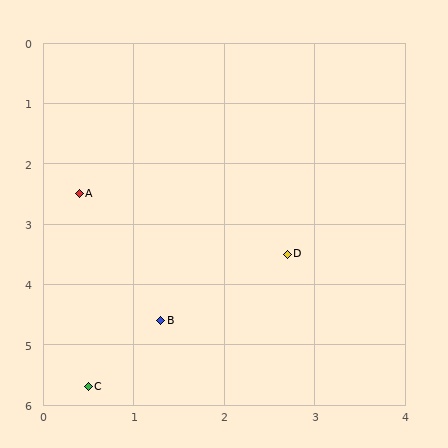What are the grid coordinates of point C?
Point C is at approximately (0.5, 5.7).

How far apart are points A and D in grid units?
Points A and D are about 2.5 grid units apart.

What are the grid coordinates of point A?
Point A is at approximately (0.4, 2.5).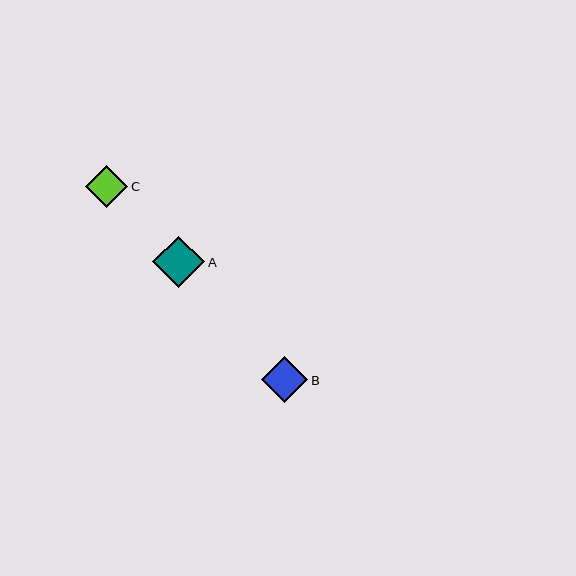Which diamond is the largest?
Diamond A is the largest with a size of approximately 52 pixels.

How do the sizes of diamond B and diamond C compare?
Diamond B and diamond C are approximately the same size.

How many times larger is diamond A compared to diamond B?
Diamond A is approximately 1.1 times the size of diamond B.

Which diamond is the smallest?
Diamond C is the smallest with a size of approximately 42 pixels.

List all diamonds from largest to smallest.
From largest to smallest: A, B, C.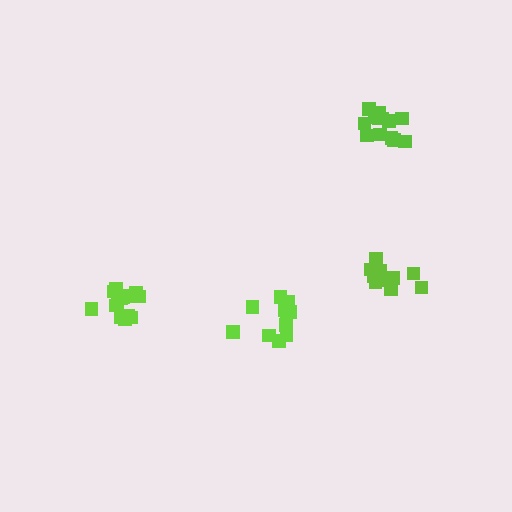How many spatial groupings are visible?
There are 4 spatial groupings.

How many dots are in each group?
Group 1: 11 dots, Group 2: 13 dots, Group 3: 14 dots, Group 4: 10 dots (48 total).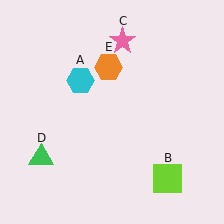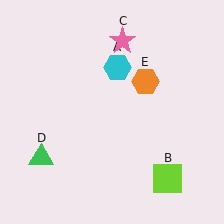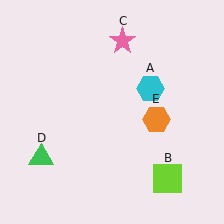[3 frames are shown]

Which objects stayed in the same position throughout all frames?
Lime square (object B) and pink star (object C) and green triangle (object D) remained stationary.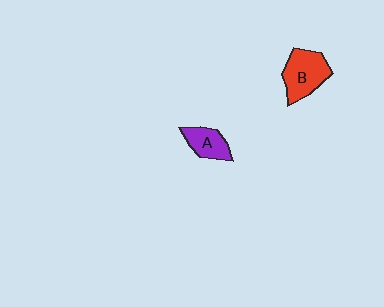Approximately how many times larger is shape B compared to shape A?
Approximately 1.6 times.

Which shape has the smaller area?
Shape A (purple).